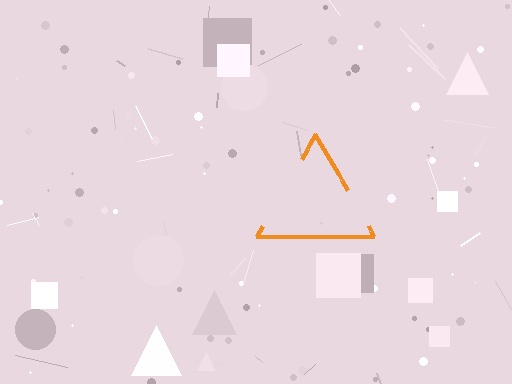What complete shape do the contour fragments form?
The contour fragments form a triangle.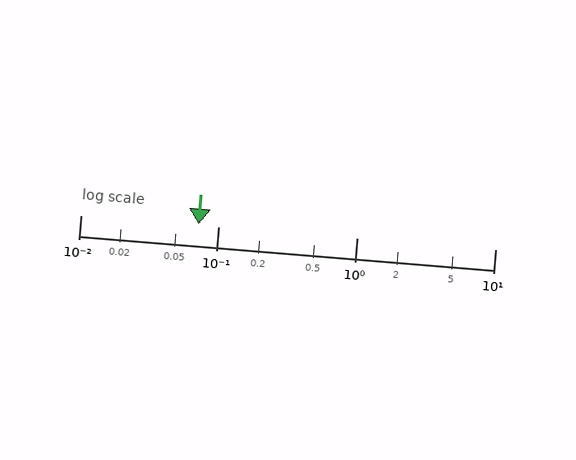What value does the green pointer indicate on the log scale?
The pointer indicates approximately 0.072.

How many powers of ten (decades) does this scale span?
The scale spans 3 decades, from 0.01 to 10.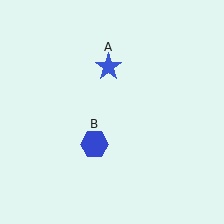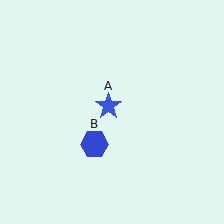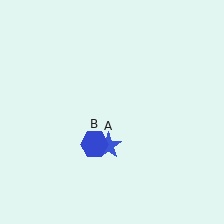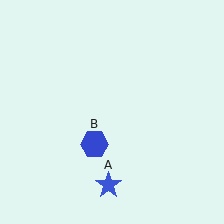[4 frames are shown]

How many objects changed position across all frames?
1 object changed position: blue star (object A).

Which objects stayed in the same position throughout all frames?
Blue hexagon (object B) remained stationary.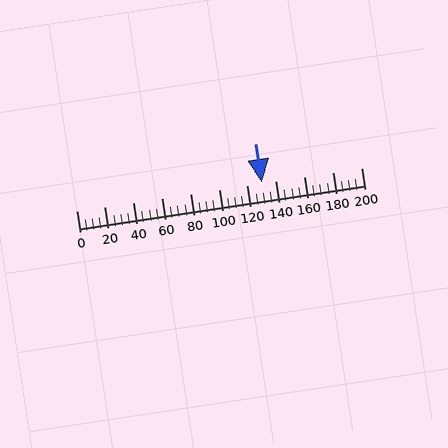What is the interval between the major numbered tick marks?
The major tick marks are spaced 20 units apart.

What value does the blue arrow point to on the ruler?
The blue arrow points to approximately 130.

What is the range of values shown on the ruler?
The ruler shows values from 0 to 200.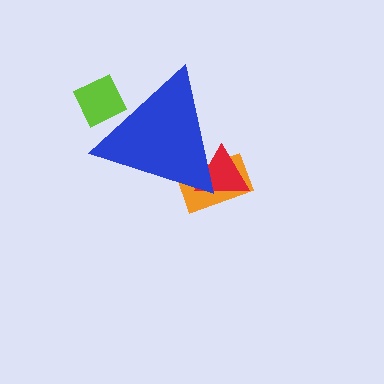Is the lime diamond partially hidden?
Yes, the lime diamond is partially hidden behind the blue triangle.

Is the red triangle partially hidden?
Yes, the red triangle is partially hidden behind the blue triangle.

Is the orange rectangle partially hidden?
Yes, the orange rectangle is partially hidden behind the blue triangle.